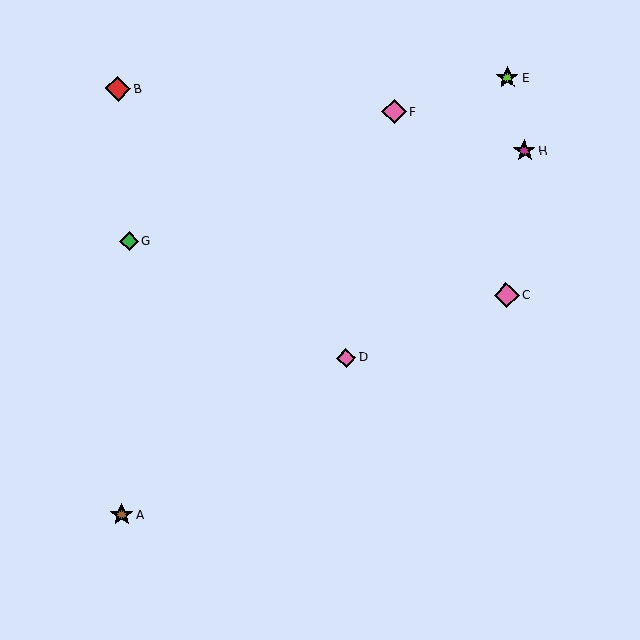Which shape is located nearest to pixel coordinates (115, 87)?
The red diamond (labeled B) at (118, 89) is nearest to that location.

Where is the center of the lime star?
The center of the lime star is at (507, 78).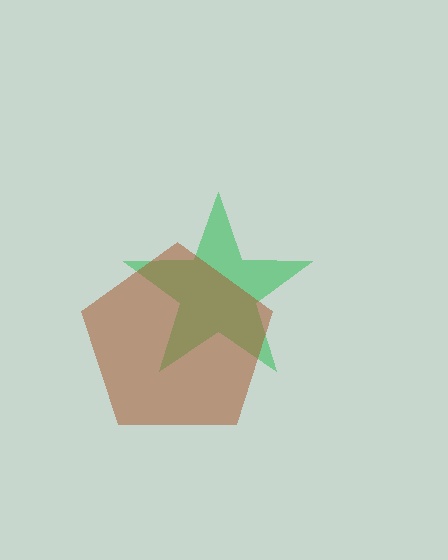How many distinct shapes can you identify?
There are 2 distinct shapes: a green star, a brown pentagon.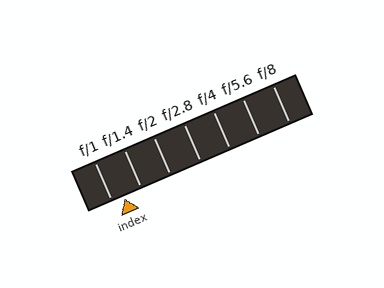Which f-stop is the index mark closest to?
The index mark is closest to f/1.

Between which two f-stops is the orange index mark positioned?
The index mark is between f/1 and f/1.4.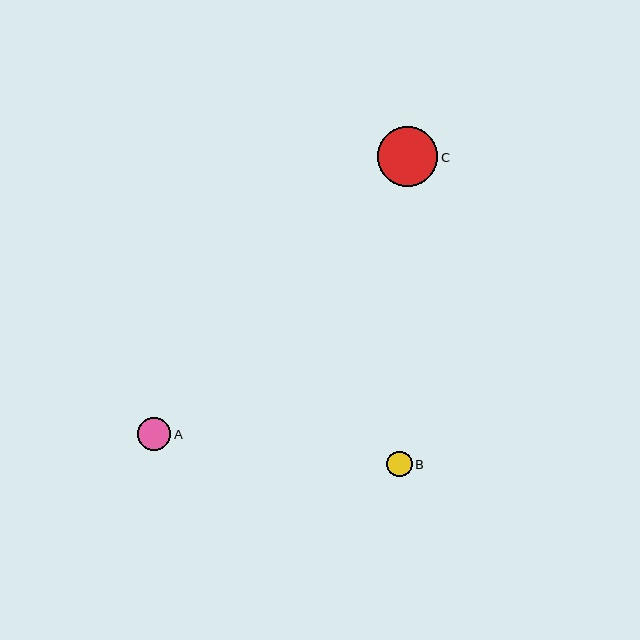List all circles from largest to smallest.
From largest to smallest: C, A, B.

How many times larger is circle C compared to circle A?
Circle C is approximately 1.8 times the size of circle A.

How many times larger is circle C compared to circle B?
Circle C is approximately 2.4 times the size of circle B.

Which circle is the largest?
Circle C is the largest with a size of approximately 60 pixels.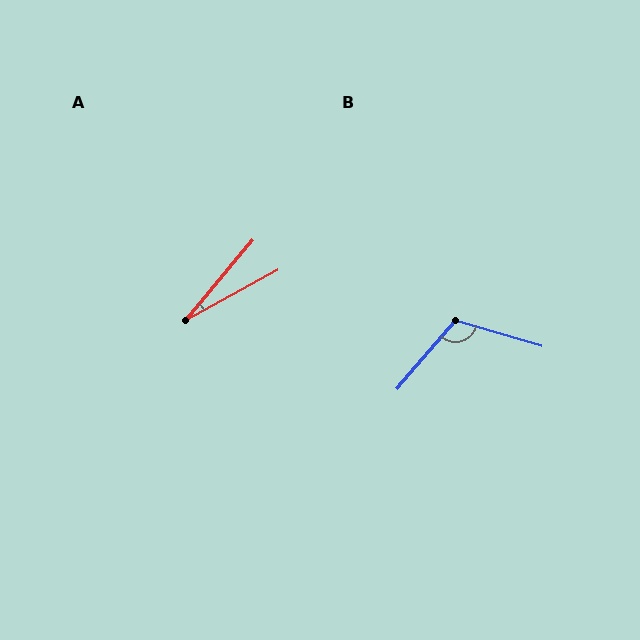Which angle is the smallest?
A, at approximately 22 degrees.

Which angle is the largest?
B, at approximately 114 degrees.